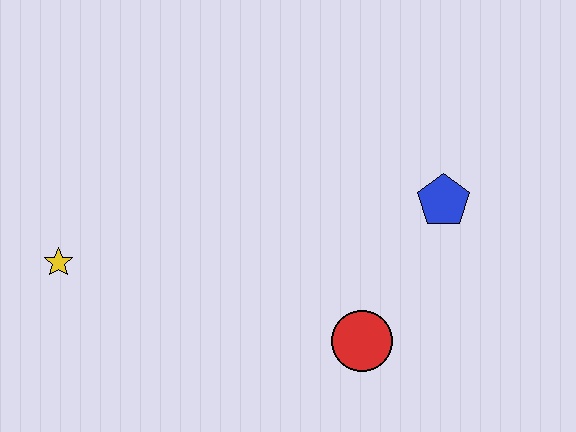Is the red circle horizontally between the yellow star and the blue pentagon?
Yes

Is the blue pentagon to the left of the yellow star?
No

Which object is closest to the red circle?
The blue pentagon is closest to the red circle.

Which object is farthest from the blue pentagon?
The yellow star is farthest from the blue pentagon.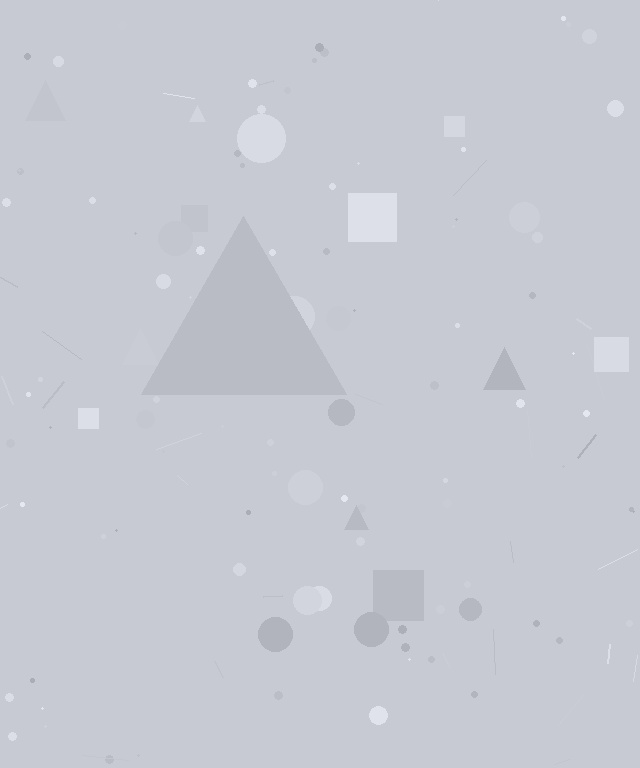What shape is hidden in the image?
A triangle is hidden in the image.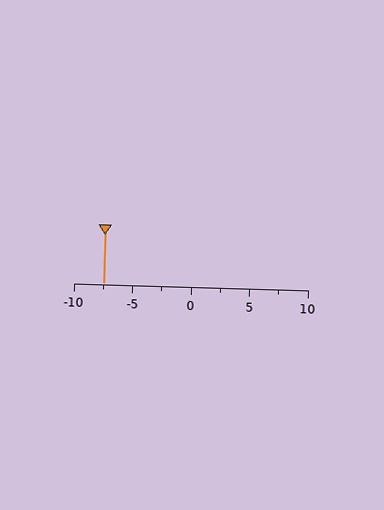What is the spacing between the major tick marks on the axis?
The major ticks are spaced 5 apart.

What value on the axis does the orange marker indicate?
The marker indicates approximately -7.5.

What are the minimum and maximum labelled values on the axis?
The axis runs from -10 to 10.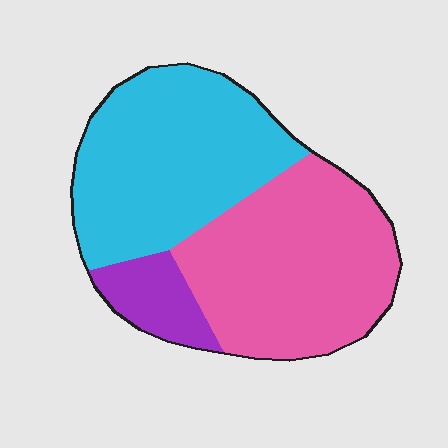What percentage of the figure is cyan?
Cyan takes up between a third and a half of the figure.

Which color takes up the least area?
Purple, at roughly 10%.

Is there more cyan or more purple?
Cyan.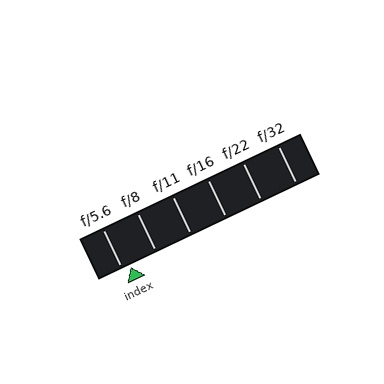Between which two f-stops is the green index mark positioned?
The index mark is between f/5.6 and f/8.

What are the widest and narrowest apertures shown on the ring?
The widest aperture shown is f/5.6 and the narrowest is f/32.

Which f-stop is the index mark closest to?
The index mark is closest to f/5.6.